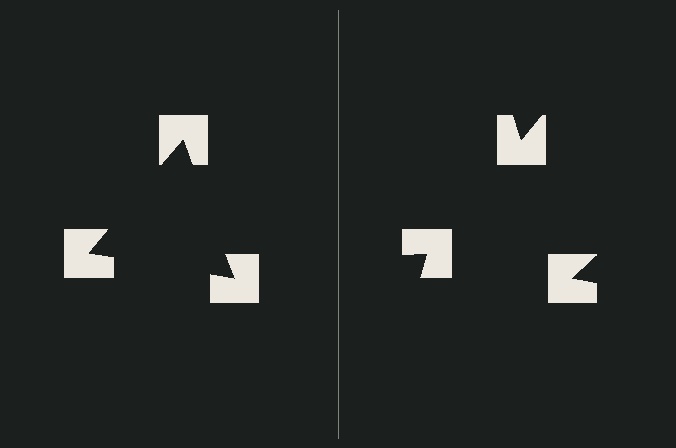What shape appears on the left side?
An illusory triangle.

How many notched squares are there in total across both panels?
6 — 3 on each side.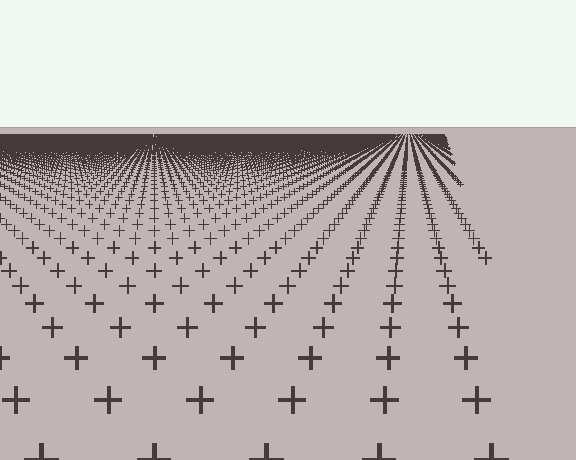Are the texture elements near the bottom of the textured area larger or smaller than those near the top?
Larger. Near the bottom, elements are closer to the viewer and appear at a bigger on-screen size.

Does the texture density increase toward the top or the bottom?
Density increases toward the top.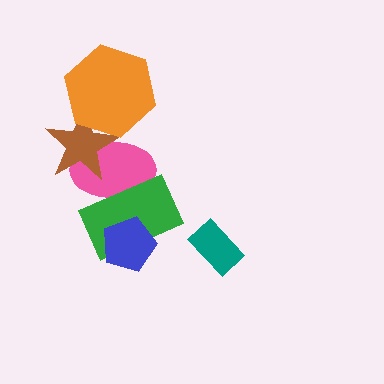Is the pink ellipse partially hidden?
Yes, it is partially covered by another shape.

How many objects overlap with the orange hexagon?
2 objects overlap with the orange hexagon.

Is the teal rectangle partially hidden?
No, no other shape covers it.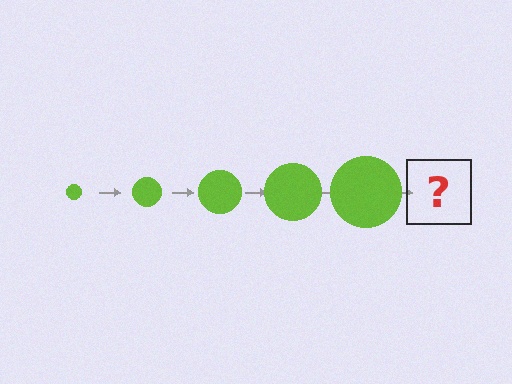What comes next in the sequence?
The next element should be a lime circle, larger than the previous one.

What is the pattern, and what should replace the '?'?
The pattern is that the circle gets progressively larger each step. The '?' should be a lime circle, larger than the previous one.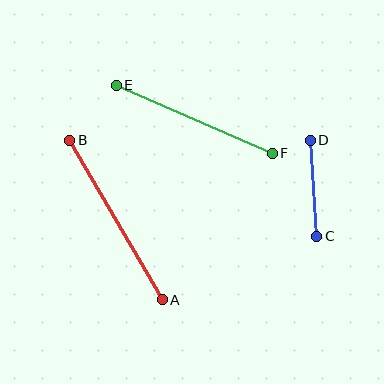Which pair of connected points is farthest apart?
Points A and B are farthest apart.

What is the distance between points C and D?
The distance is approximately 96 pixels.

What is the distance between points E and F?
The distance is approximately 170 pixels.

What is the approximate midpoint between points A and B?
The midpoint is at approximately (116, 220) pixels.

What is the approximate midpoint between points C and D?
The midpoint is at approximately (314, 188) pixels.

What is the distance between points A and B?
The distance is approximately 185 pixels.